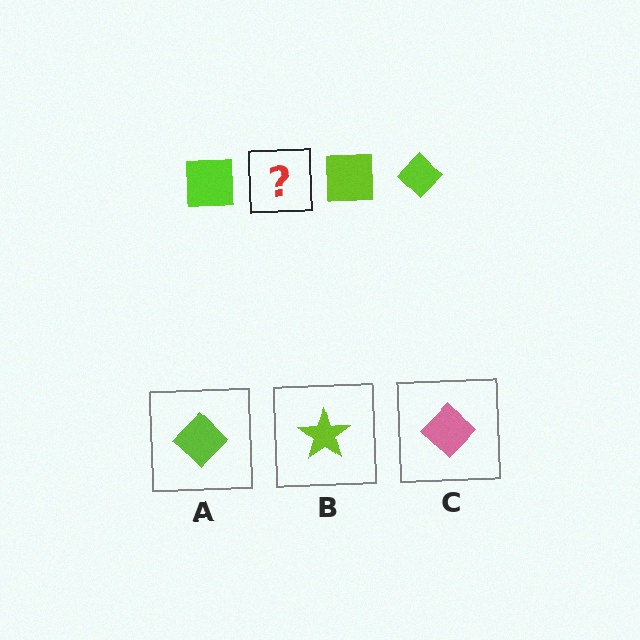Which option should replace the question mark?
Option A.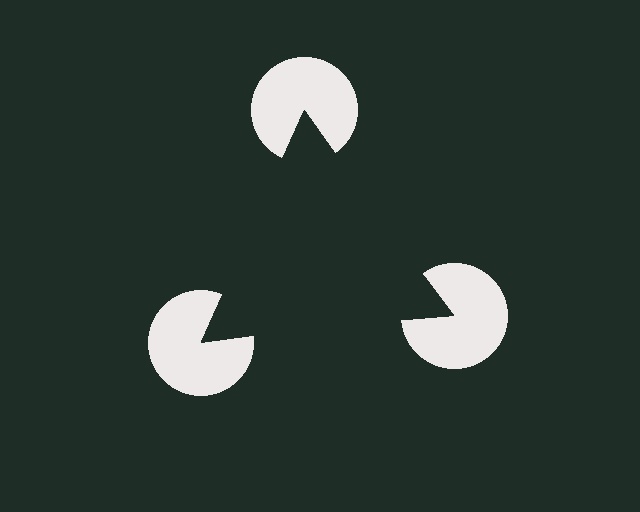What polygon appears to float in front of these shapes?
An illusory triangle — its edges are inferred from the aligned wedge cuts in the pac-man discs, not physically drawn.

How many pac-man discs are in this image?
There are 3 — one at each vertex of the illusory triangle.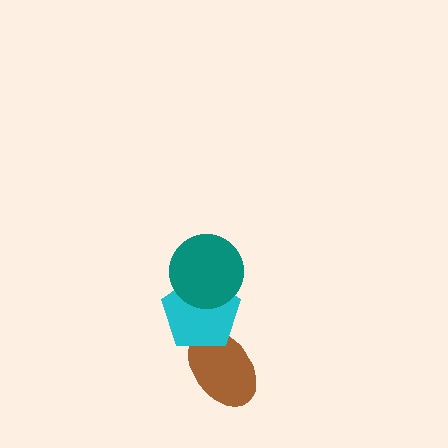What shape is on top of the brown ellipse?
The cyan pentagon is on top of the brown ellipse.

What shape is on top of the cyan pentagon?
The teal circle is on top of the cyan pentagon.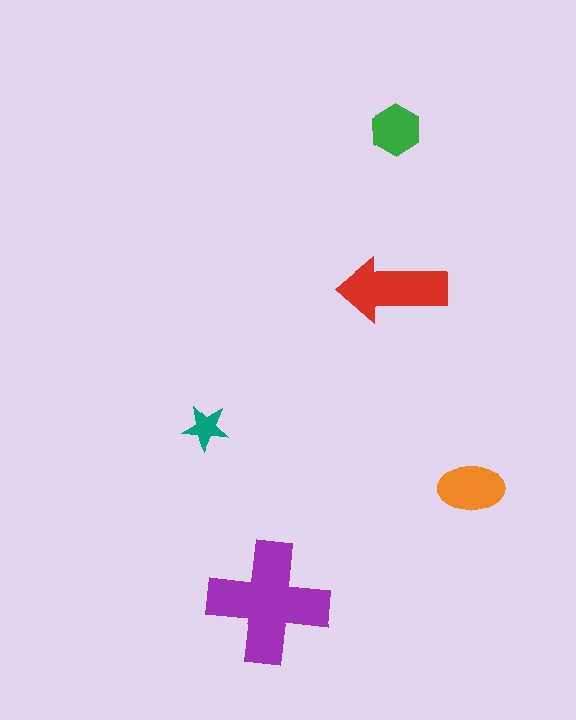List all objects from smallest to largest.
The teal star, the green hexagon, the orange ellipse, the red arrow, the purple cross.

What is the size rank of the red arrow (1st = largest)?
2nd.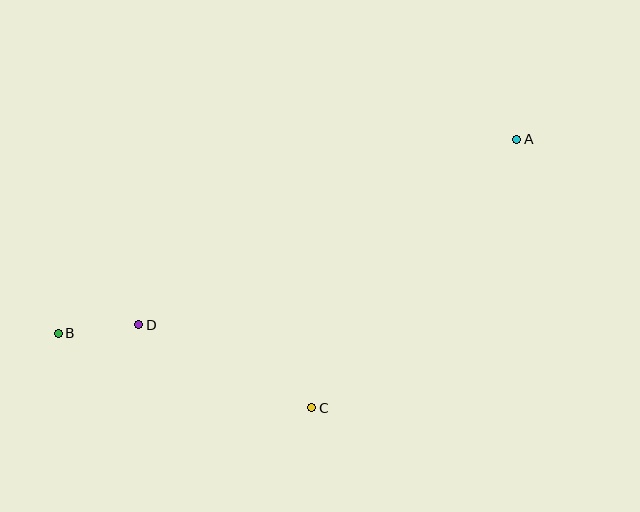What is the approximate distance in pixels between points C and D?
The distance between C and D is approximately 192 pixels.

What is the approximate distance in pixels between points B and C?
The distance between B and C is approximately 264 pixels.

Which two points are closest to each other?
Points B and D are closest to each other.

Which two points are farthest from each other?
Points A and B are farthest from each other.